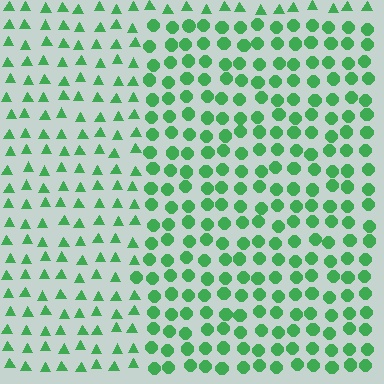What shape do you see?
I see a rectangle.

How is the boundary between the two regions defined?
The boundary is defined by a change in element shape: circles inside vs. triangles outside. All elements share the same color and spacing.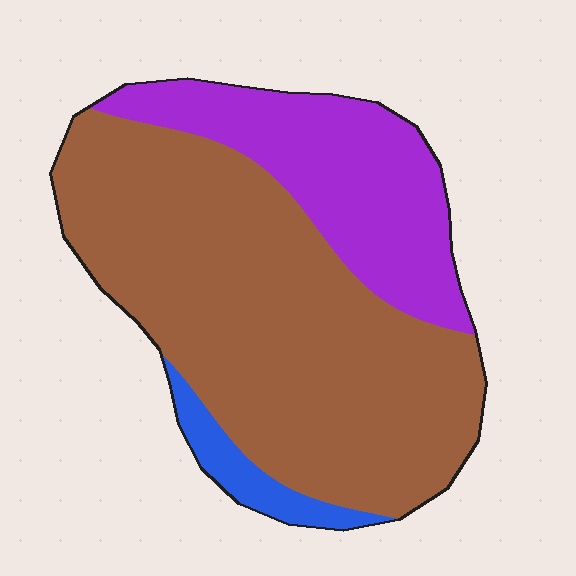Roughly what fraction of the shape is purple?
Purple covers 27% of the shape.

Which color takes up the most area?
Brown, at roughly 65%.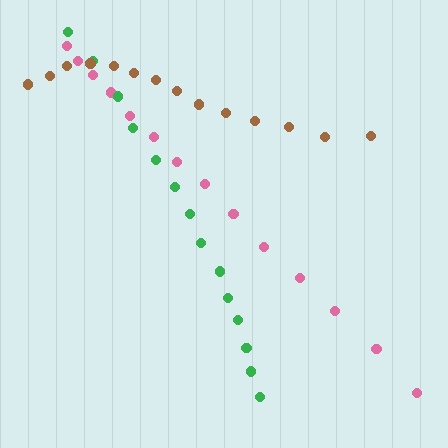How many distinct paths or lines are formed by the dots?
There are 3 distinct paths.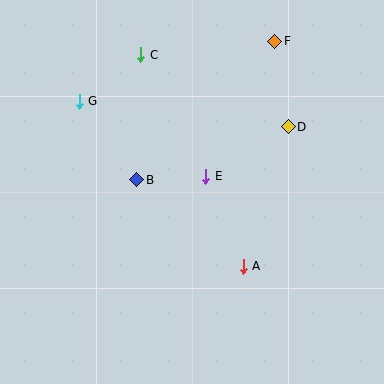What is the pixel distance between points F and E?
The distance between F and E is 152 pixels.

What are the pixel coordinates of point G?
Point G is at (79, 101).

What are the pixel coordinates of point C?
Point C is at (141, 55).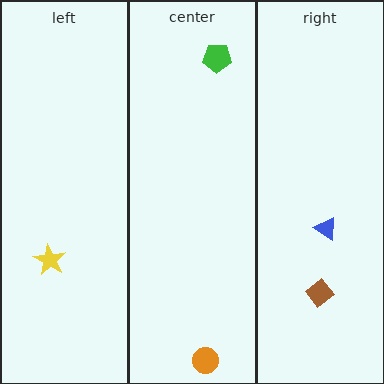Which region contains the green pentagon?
The center region.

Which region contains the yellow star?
The left region.